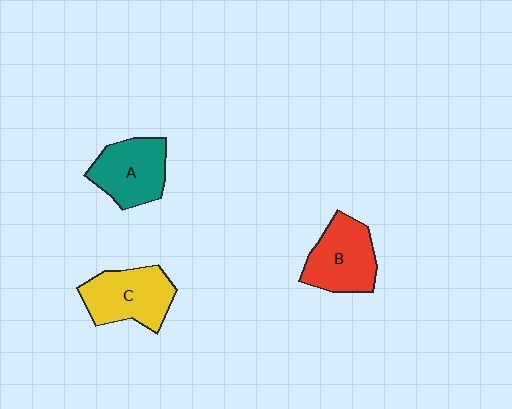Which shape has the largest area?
Shape C (yellow).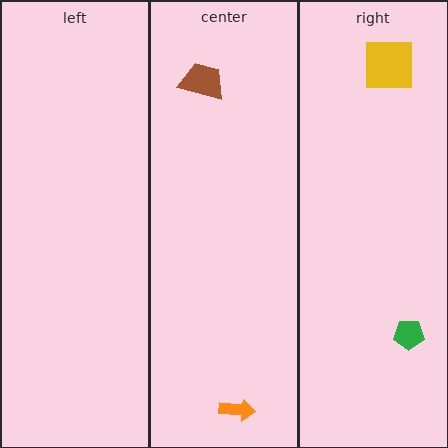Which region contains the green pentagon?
The right region.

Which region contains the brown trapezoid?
The center region.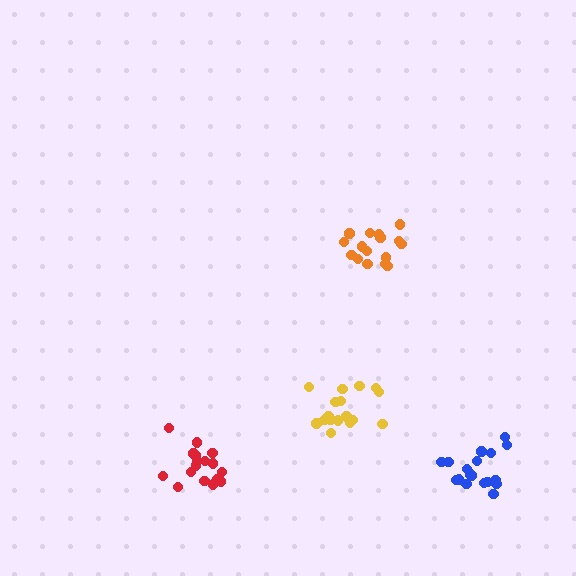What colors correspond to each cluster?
The clusters are colored: blue, red, orange, yellow.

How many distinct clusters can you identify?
There are 4 distinct clusters.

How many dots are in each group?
Group 1: 18 dots, Group 2: 18 dots, Group 3: 16 dots, Group 4: 18 dots (70 total).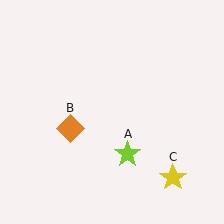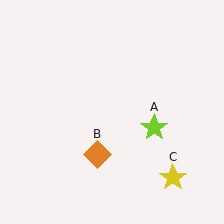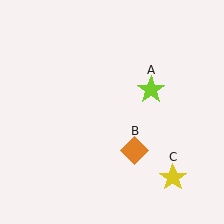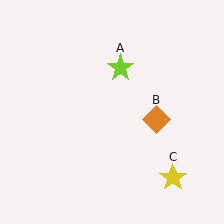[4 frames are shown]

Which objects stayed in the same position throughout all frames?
Yellow star (object C) remained stationary.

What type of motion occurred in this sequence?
The lime star (object A), orange diamond (object B) rotated counterclockwise around the center of the scene.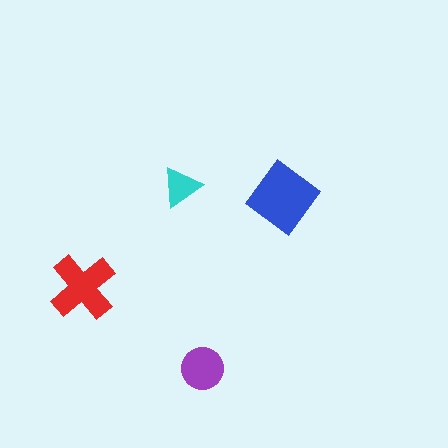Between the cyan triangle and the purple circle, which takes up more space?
The purple circle.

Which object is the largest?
The blue diamond.